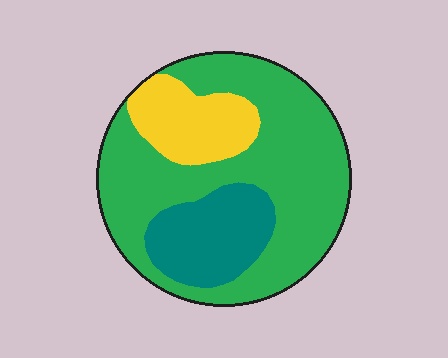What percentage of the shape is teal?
Teal covers 19% of the shape.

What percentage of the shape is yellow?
Yellow takes up about one sixth (1/6) of the shape.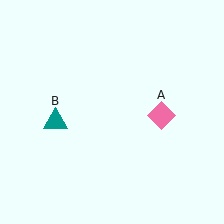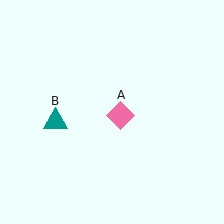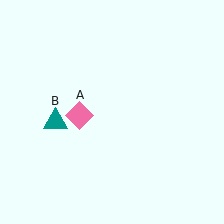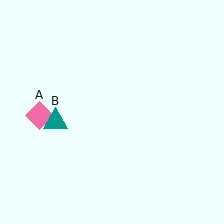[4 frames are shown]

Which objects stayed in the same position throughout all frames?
Teal triangle (object B) remained stationary.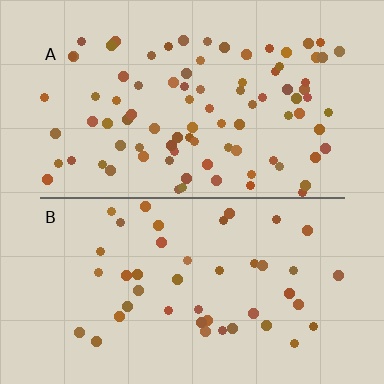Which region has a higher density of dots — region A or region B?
A (the top).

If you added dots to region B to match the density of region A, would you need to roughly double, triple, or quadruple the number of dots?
Approximately double.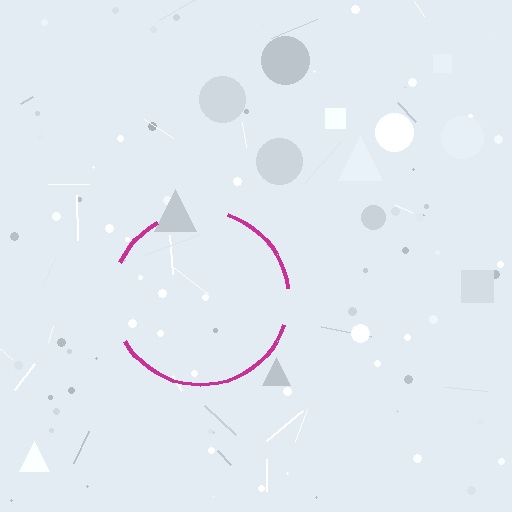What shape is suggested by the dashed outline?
The dashed outline suggests a circle.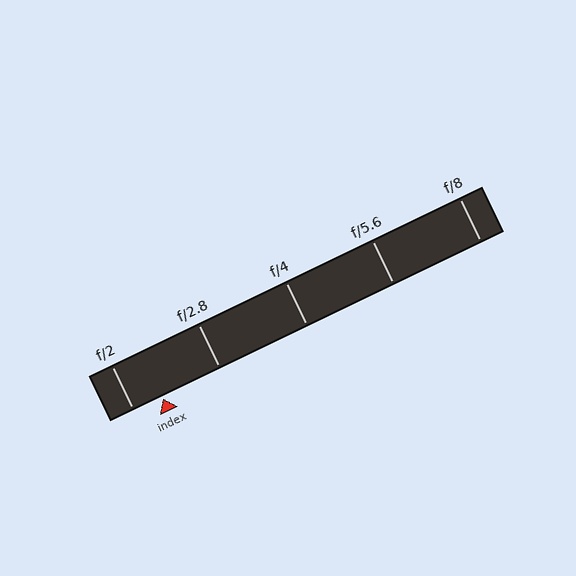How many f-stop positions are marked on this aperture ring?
There are 5 f-stop positions marked.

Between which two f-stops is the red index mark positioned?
The index mark is between f/2 and f/2.8.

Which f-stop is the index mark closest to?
The index mark is closest to f/2.